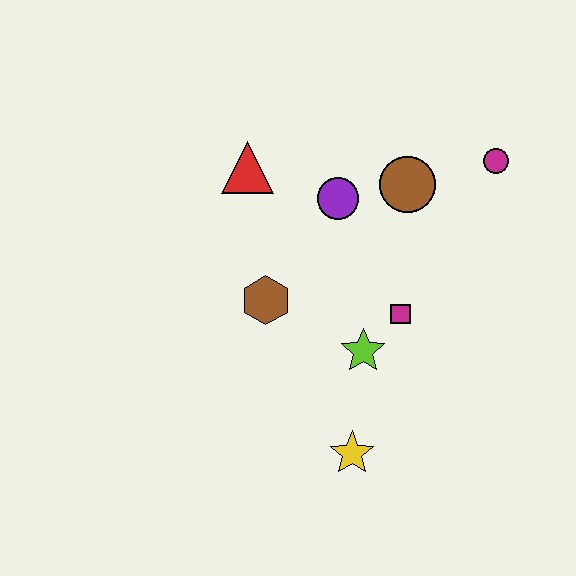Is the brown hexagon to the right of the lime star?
No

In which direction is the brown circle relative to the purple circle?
The brown circle is to the right of the purple circle.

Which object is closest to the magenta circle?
The brown circle is closest to the magenta circle.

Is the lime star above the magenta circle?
No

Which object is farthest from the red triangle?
The yellow star is farthest from the red triangle.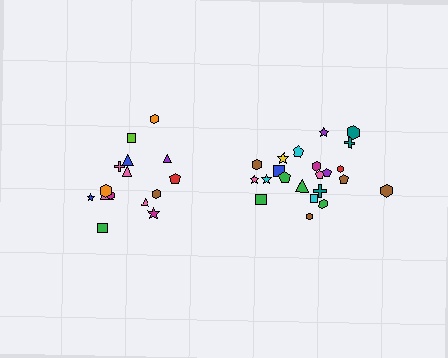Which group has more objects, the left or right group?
The right group.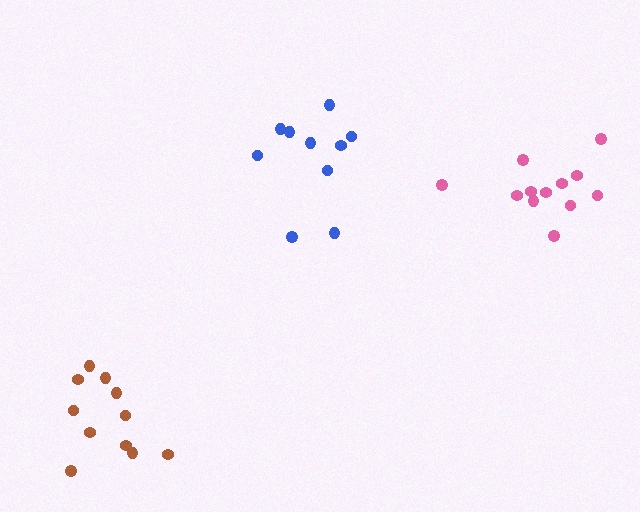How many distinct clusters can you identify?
There are 3 distinct clusters.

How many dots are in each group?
Group 1: 11 dots, Group 2: 12 dots, Group 3: 10 dots (33 total).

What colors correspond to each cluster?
The clusters are colored: brown, pink, blue.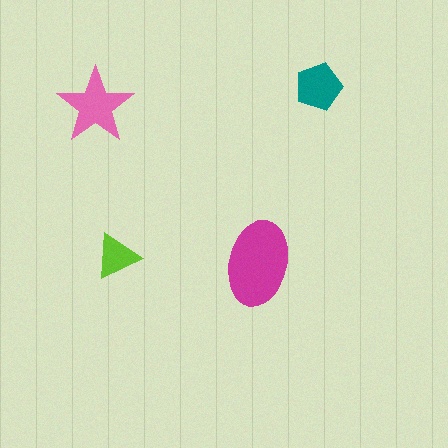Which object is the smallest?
The lime triangle.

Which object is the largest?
The magenta ellipse.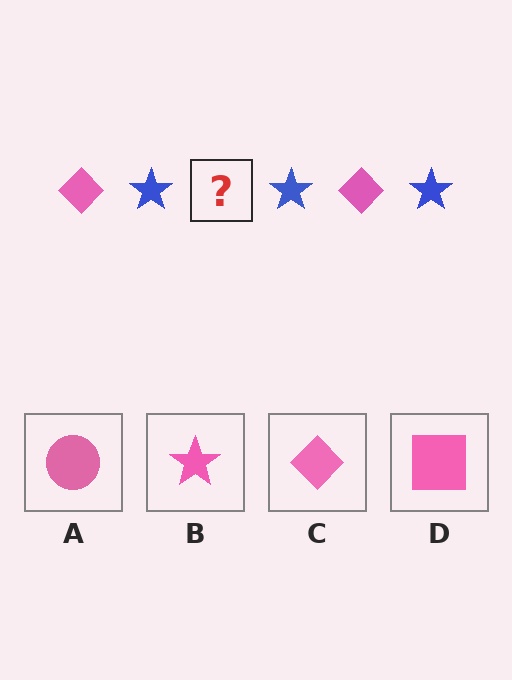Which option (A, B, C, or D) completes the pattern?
C.